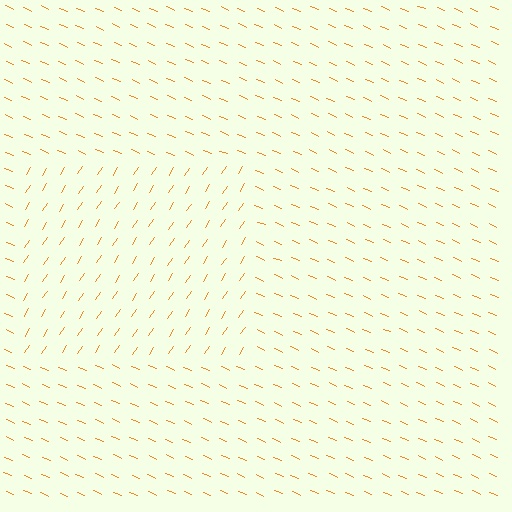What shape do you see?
I see a rectangle.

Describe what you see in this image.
The image is filled with small orange line segments. A rectangle region in the image has lines oriented differently from the surrounding lines, creating a visible texture boundary.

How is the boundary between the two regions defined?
The boundary is defined purely by a change in line orientation (approximately 81 degrees difference). All lines are the same color and thickness.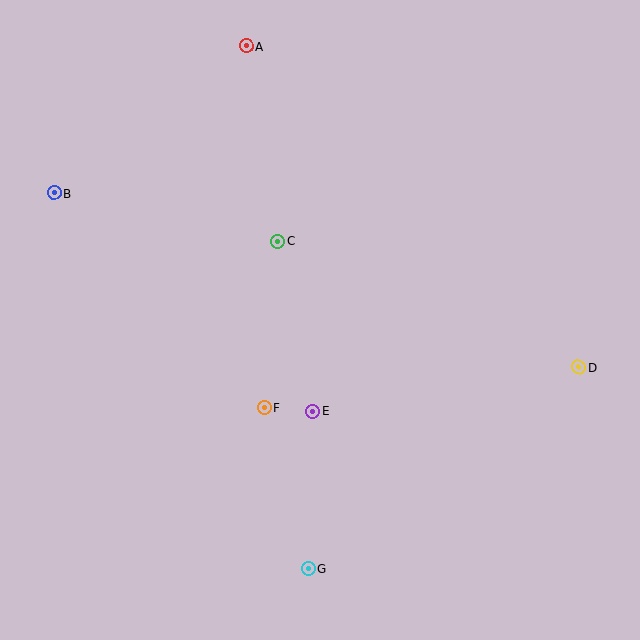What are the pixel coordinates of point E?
Point E is at (313, 411).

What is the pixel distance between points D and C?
The distance between D and C is 327 pixels.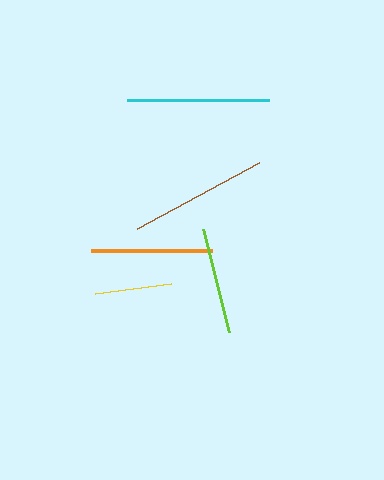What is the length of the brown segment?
The brown segment is approximately 138 pixels long.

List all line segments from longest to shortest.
From longest to shortest: cyan, brown, orange, lime, yellow.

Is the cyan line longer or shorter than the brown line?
The cyan line is longer than the brown line.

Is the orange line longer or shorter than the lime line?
The orange line is longer than the lime line.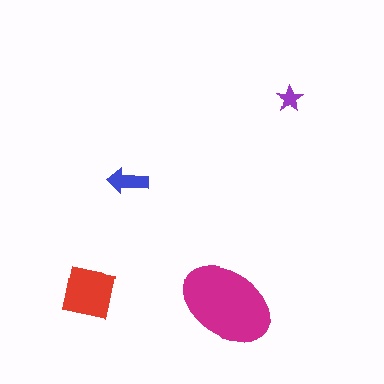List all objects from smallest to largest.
The purple star, the blue arrow, the red square, the magenta ellipse.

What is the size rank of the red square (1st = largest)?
2nd.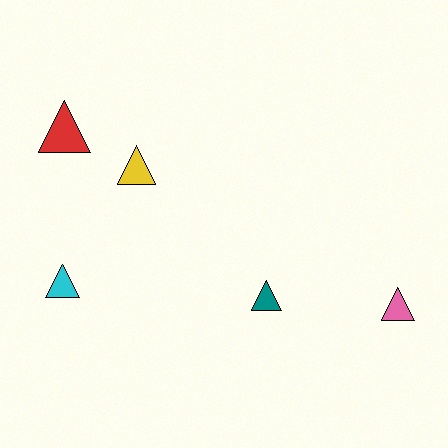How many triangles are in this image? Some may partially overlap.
There are 5 triangles.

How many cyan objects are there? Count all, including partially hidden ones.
There is 1 cyan object.